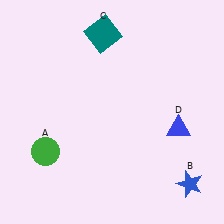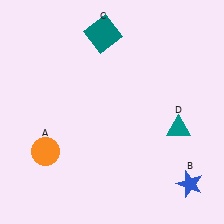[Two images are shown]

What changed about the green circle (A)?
In Image 1, A is green. In Image 2, it changed to orange.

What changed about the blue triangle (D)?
In Image 1, D is blue. In Image 2, it changed to teal.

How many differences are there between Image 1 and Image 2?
There are 2 differences between the two images.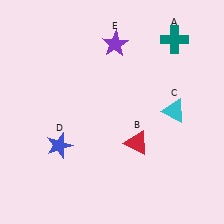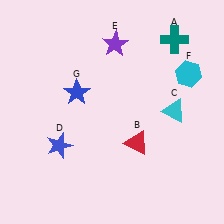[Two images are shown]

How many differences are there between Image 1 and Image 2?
There are 2 differences between the two images.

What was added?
A cyan hexagon (F), a blue star (G) were added in Image 2.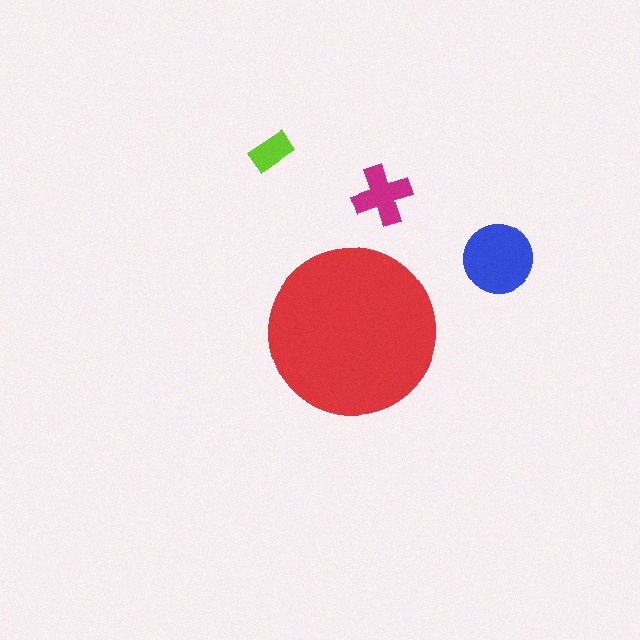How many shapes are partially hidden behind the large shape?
0 shapes are partially hidden.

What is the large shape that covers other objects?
A red circle.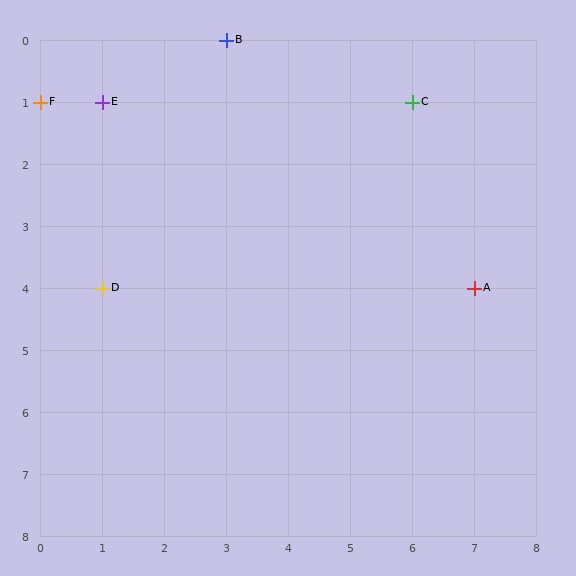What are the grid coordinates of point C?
Point C is at grid coordinates (6, 1).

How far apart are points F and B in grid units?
Points F and B are 3 columns and 1 row apart (about 3.2 grid units diagonally).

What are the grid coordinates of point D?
Point D is at grid coordinates (1, 4).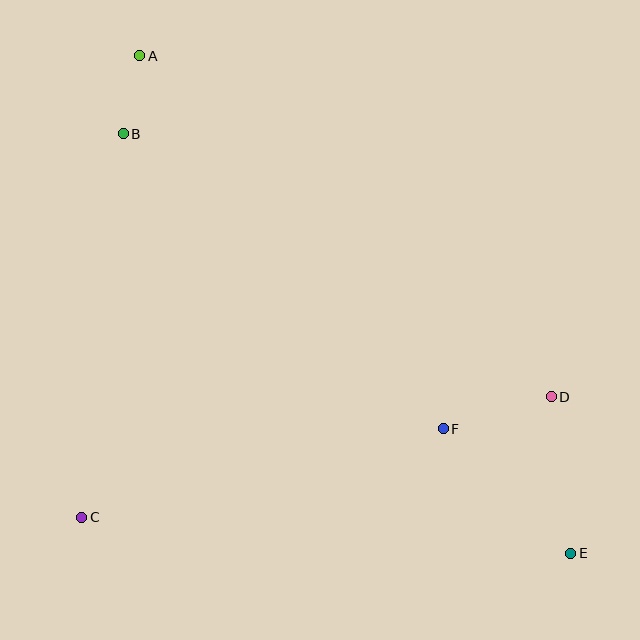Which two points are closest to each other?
Points A and B are closest to each other.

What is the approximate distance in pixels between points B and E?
The distance between B and E is approximately 613 pixels.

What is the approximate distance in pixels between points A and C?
The distance between A and C is approximately 465 pixels.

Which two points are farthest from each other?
Points A and E are farthest from each other.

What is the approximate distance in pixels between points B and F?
The distance between B and F is approximately 435 pixels.